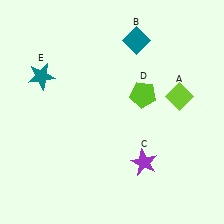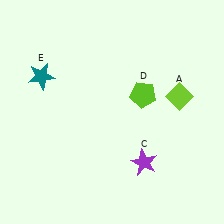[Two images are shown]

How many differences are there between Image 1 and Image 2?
There is 1 difference between the two images.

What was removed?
The teal diamond (B) was removed in Image 2.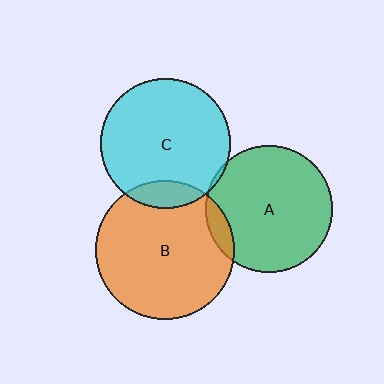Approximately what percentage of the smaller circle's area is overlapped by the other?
Approximately 10%.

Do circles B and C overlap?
Yes.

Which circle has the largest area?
Circle B (orange).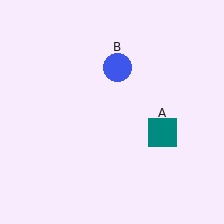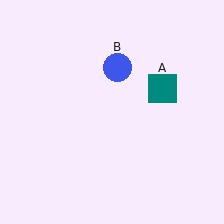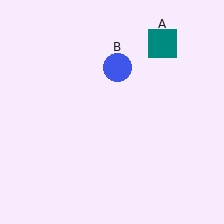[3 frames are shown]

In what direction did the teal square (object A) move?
The teal square (object A) moved up.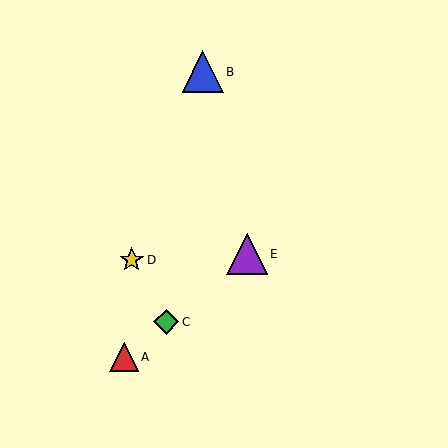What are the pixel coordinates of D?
Object D is at (132, 260).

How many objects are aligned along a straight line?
3 objects (A, C, E) are aligned along a straight line.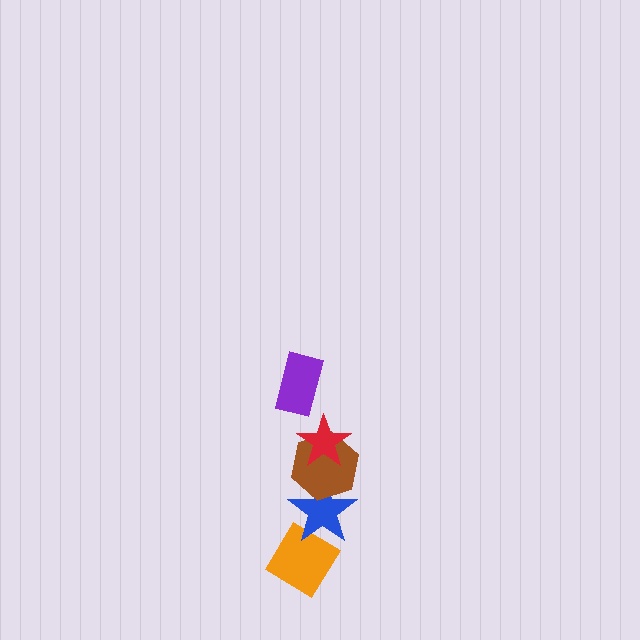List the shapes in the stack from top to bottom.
From top to bottom: the purple rectangle, the red star, the brown hexagon, the blue star, the orange diamond.